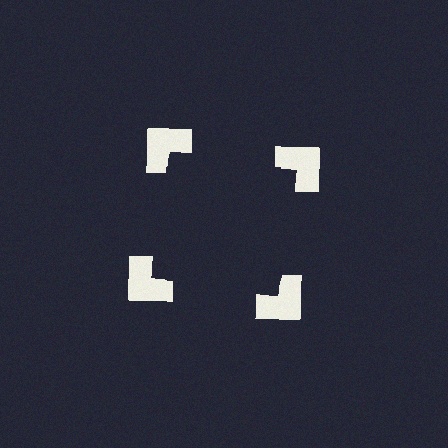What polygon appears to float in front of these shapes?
An illusory square — its edges are inferred from the aligned wedge cuts in the notched squares, not physically drawn.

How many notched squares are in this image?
There are 4 — one at each vertex of the illusory square.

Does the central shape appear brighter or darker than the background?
It typically appears slightly darker than the background, even though no actual brightness change is drawn.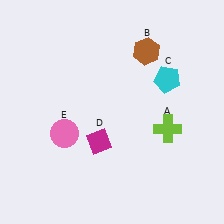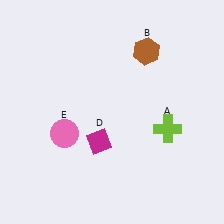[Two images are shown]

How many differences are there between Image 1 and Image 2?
There is 1 difference between the two images.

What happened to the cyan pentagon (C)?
The cyan pentagon (C) was removed in Image 2. It was in the top-right area of Image 1.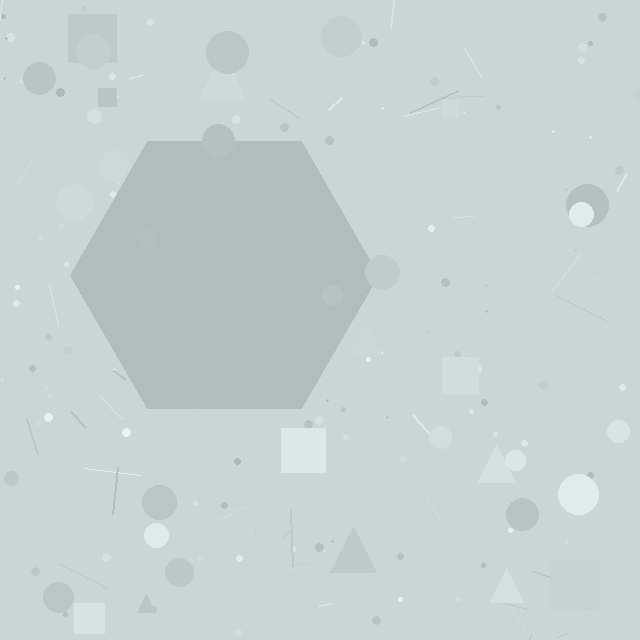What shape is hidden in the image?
A hexagon is hidden in the image.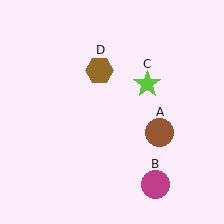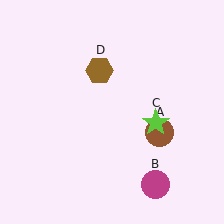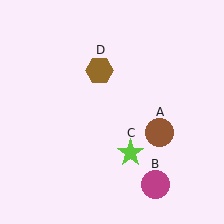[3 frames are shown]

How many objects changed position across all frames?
1 object changed position: lime star (object C).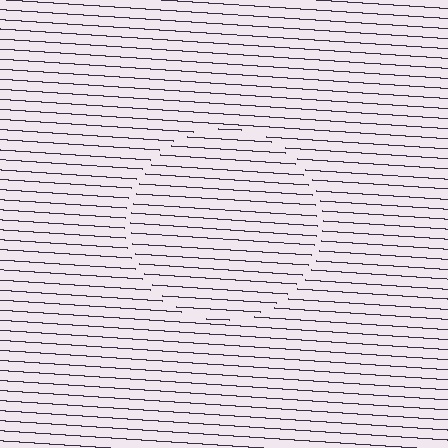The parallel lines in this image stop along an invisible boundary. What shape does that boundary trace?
An illusory circle. The interior of the shape contains the same grating, shifted by half a period — the contour is defined by the phase discontinuity where line-ends from the inner and outer gratings abut.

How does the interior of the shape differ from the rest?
The interior of the shape contains the same grating, shifted by half a period — the contour is defined by the phase discontinuity where line-ends from the inner and outer gratings abut.